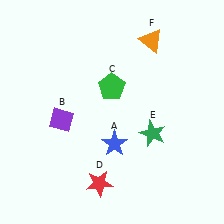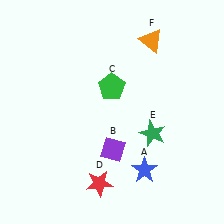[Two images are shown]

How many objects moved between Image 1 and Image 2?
2 objects moved between the two images.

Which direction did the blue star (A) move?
The blue star (A) moved right.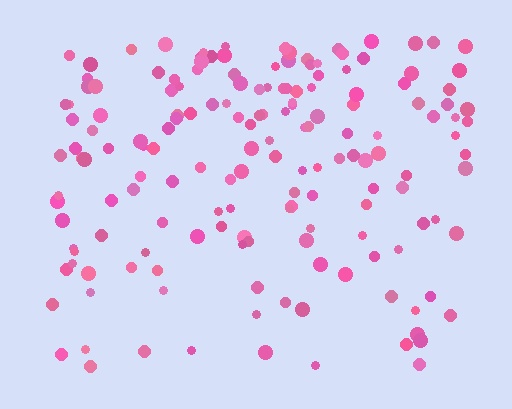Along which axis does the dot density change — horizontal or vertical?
Vertical.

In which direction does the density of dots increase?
From bottom to top, with the top side densest.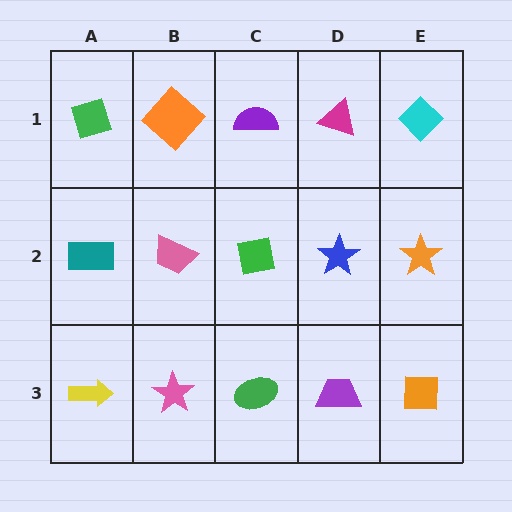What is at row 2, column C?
A green square.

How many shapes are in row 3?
5 shapes.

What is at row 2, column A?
A teal rectangle.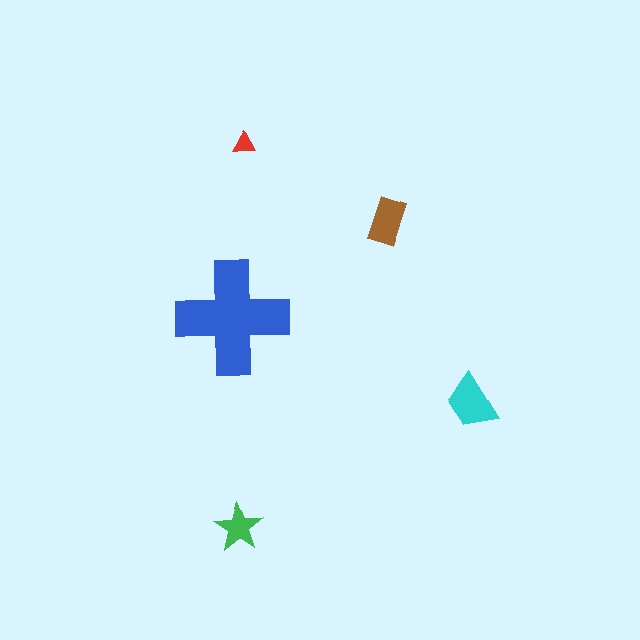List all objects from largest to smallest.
The blue cross, the cyan trapezoid, the brown rectangle, the green star, the red triangle.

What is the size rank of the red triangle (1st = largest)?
5th.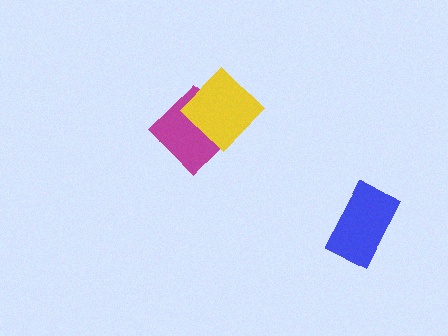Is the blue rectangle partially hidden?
No, no other shape covers it.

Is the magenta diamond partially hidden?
Yes, it is partially covered by another shape.